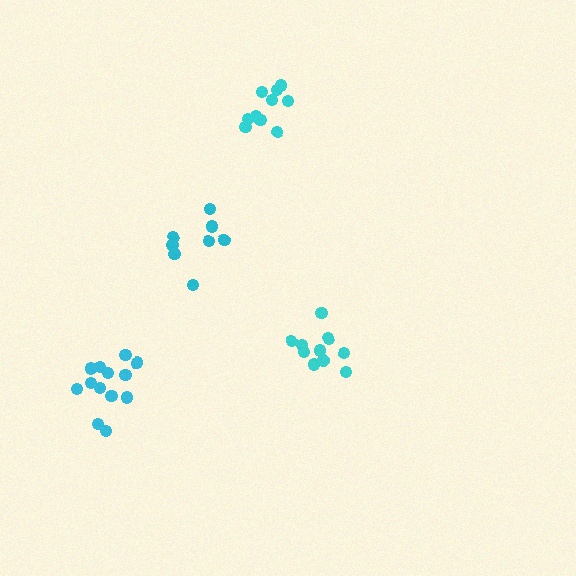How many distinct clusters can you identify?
There are 4 distinct clusters.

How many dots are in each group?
Group 1: 8 dots, Group 2: 13 dots, Group 3: 10 dots, Group 4: 10 dots (41 total).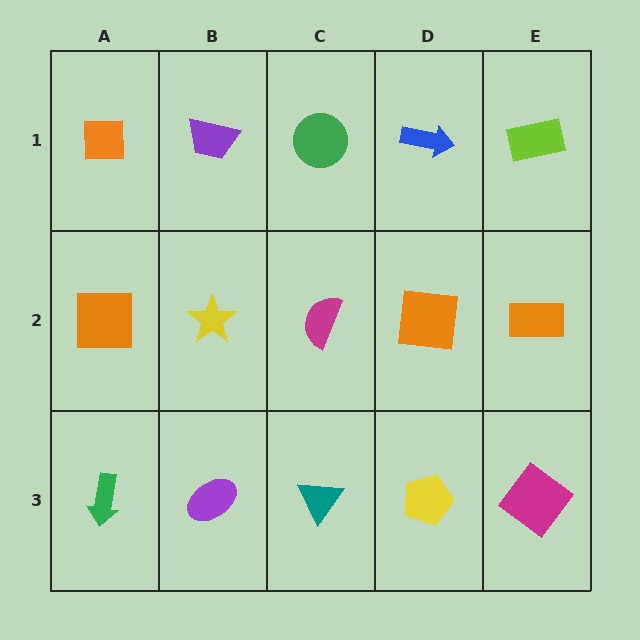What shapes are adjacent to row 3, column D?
An orange square (row 2, column D), a teal triangle (row 3, column C), a magenta diamond (row 3, column E).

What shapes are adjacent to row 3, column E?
An orange rectangle (row 2, column E), a yellow pentagon (row 3, column D).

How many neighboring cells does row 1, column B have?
3.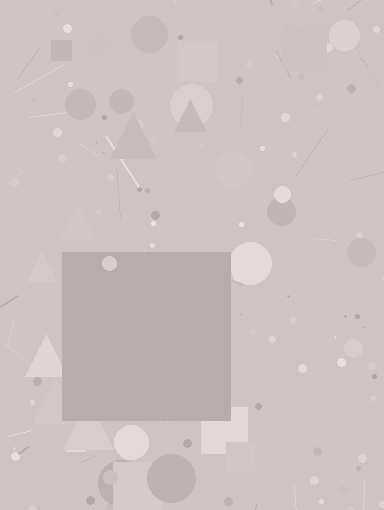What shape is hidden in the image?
A square is hidden in the image.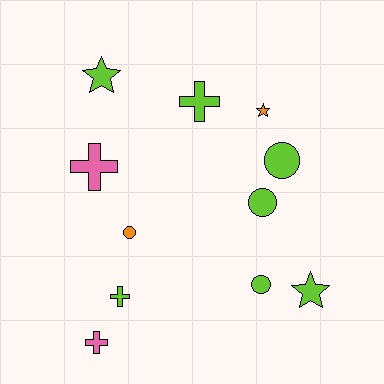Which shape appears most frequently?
Cross, with 4 objects.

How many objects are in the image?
There are 11 objects.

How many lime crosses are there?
There are 2 lime crosses.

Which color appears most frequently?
Lime, with 7 objects.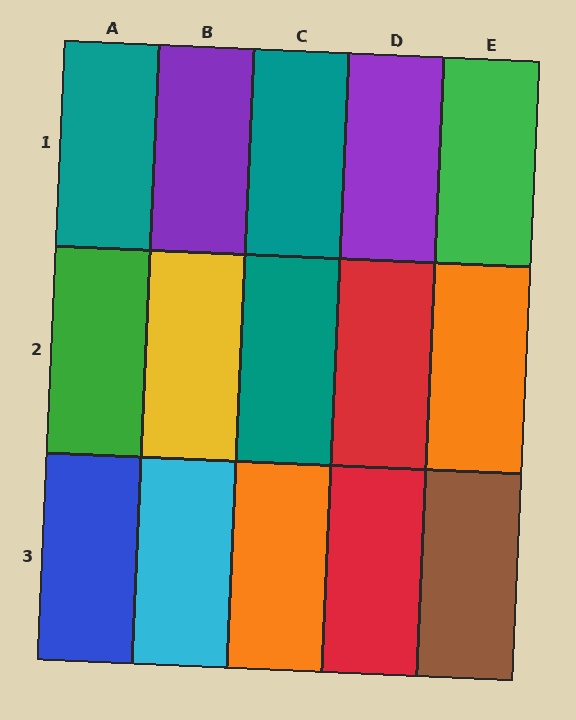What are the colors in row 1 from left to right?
Teal, purple, teal, purple, green.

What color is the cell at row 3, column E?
Brown.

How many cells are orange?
2 cells are orange.